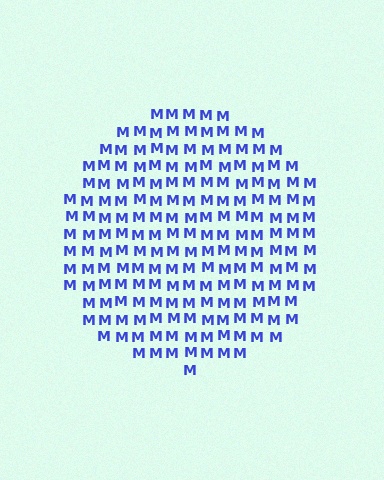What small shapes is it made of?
It is made of small letter M's.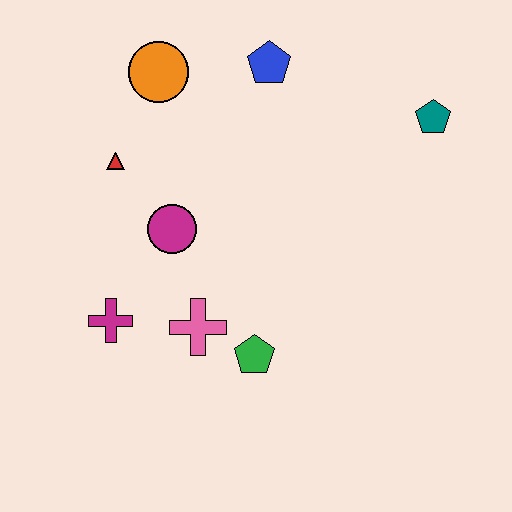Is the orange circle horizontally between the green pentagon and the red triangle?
Yes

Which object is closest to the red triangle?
The magenta circle is closest to the red triangle.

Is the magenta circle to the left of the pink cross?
Yes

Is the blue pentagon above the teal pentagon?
Yes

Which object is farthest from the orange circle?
The green pentagon is farthest from the orange circle.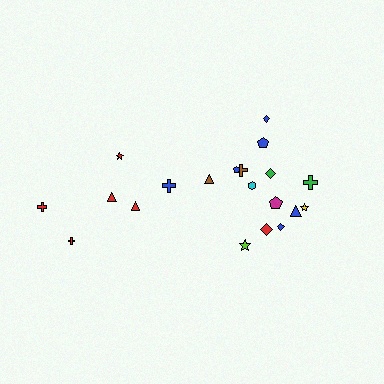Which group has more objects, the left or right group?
The right group.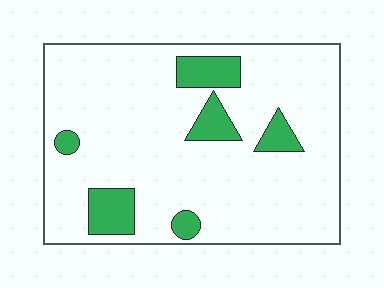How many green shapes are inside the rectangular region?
6.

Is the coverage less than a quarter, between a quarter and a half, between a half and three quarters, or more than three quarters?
Less than a quarter.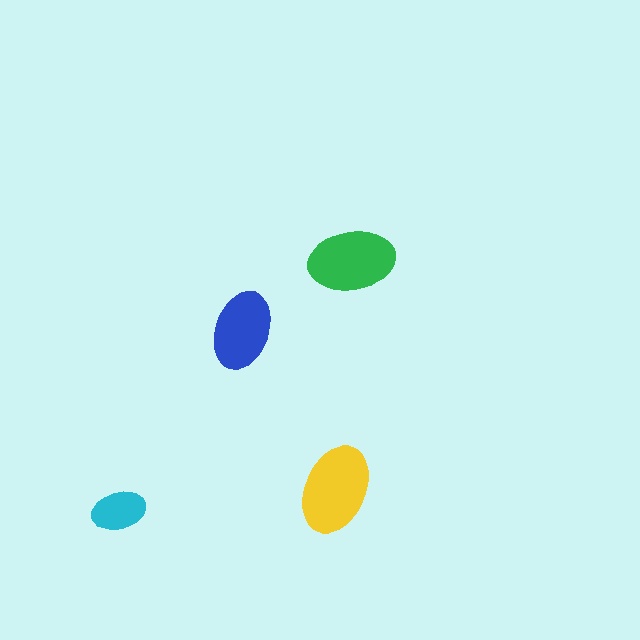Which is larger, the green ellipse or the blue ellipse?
The green one.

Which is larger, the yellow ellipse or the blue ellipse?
The yellow one.